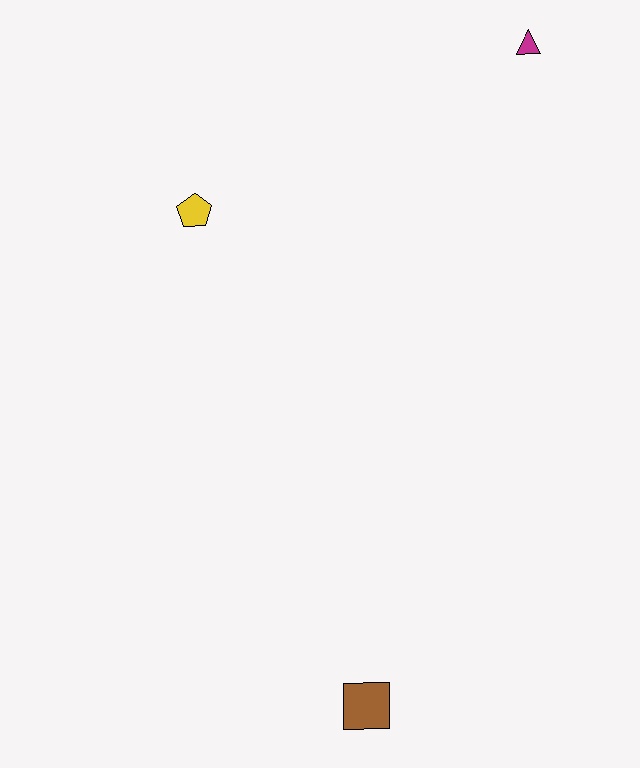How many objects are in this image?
There are 3 objects.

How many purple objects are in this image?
There are no purple objects.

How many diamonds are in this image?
There are no diamonds.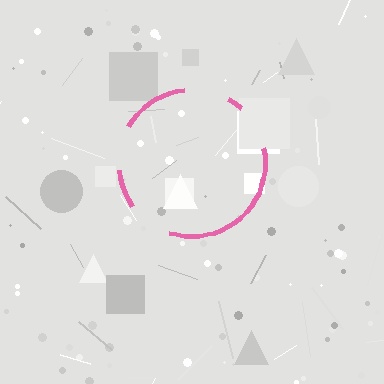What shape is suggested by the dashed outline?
The dashed outline suggests a circle.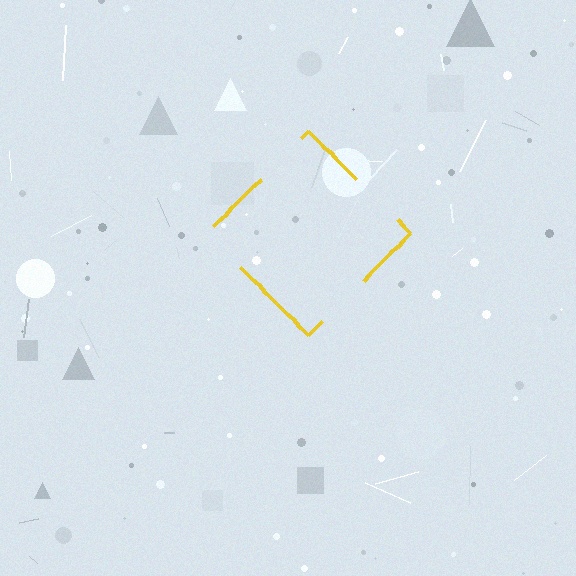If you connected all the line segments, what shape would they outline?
They would outline a diamond.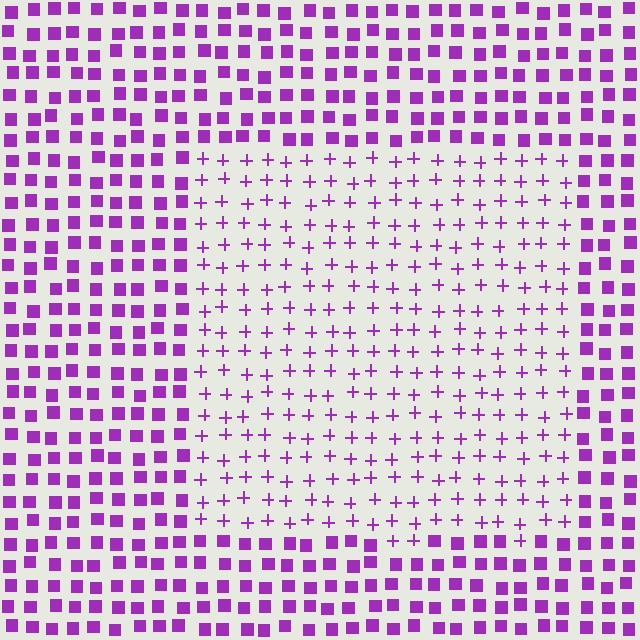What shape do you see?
I see a rectangle.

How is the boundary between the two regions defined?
The boundary is defined by a change in element shape: plus signs inside vs. squares outside. All elements share the same color and spacing.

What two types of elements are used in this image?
The image uses plus signs inside the rectangle region and squares outside it.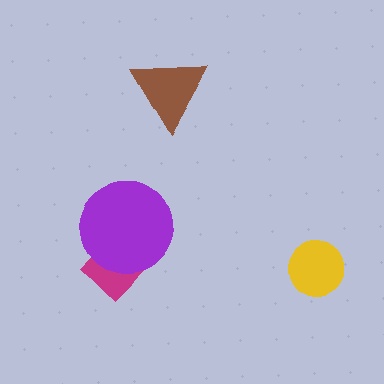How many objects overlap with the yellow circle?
0 objects overlap with the yellow circle.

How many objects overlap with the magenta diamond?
1 object overlaps with the magenta diamond.